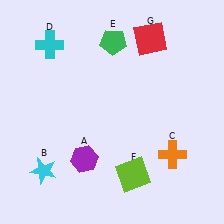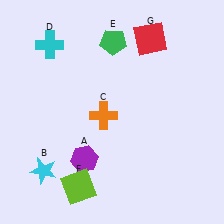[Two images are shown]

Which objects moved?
The objects that moved are: the orange cross (C), the lime square (F).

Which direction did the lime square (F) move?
The lime square (F) moved left.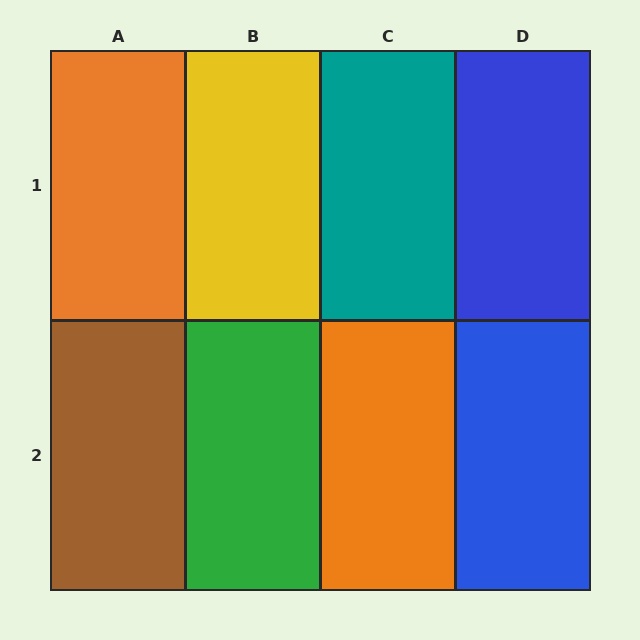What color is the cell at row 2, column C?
Orange.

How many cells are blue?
2 cells are blue.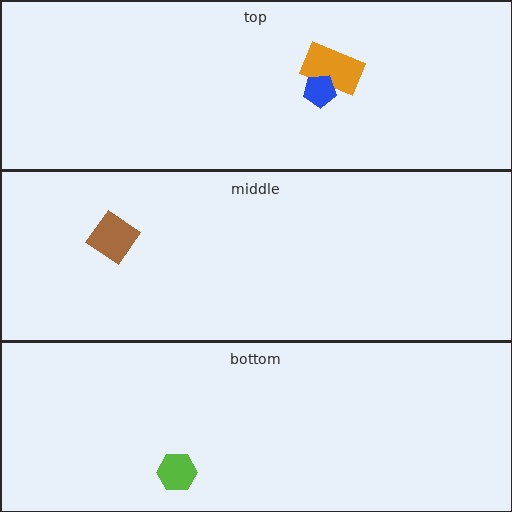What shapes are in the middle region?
The brown diamond.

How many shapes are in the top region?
2.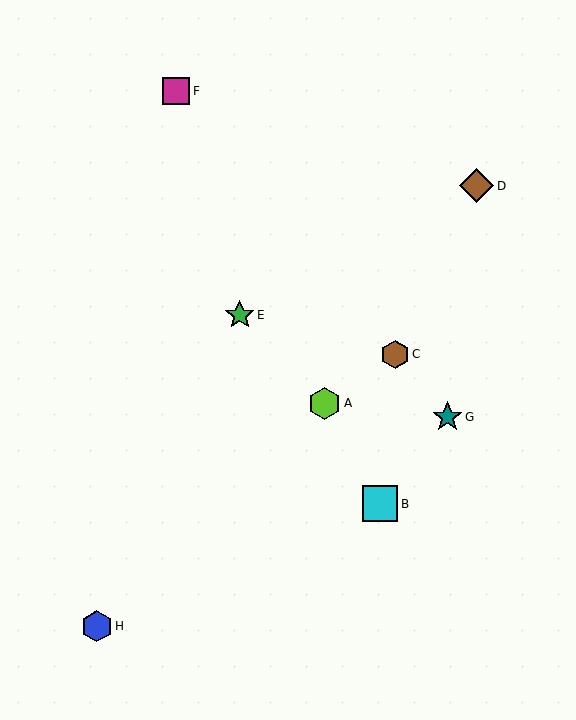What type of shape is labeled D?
Shape D is a brown diamond.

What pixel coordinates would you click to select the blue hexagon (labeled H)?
Click at (97, 626) to select the blue hexagon H.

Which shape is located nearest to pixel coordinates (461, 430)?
The teal star (labeled G) at (447, 417) is nearest to that location.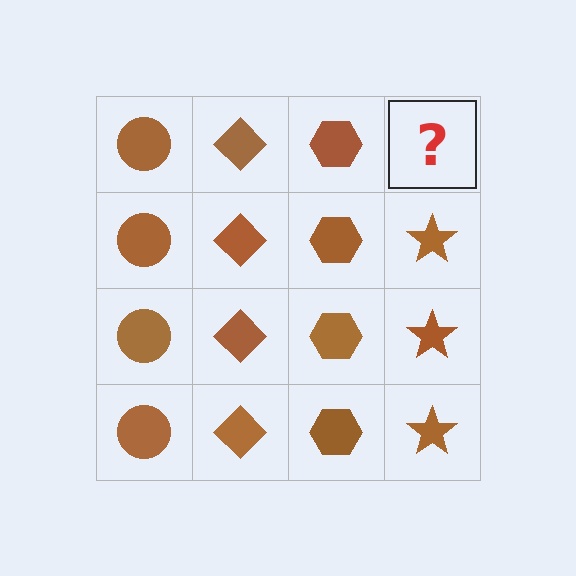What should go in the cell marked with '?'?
The missing cell should contain a brown star.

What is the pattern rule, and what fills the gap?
The rule is that each column has a consistent shape. The gap should be filled with a brown star.